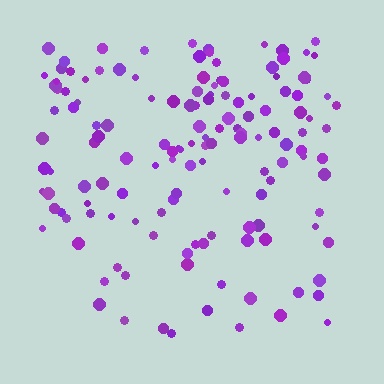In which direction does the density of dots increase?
From bottom to top, with the top side densest.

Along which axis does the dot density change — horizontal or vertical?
Vertical.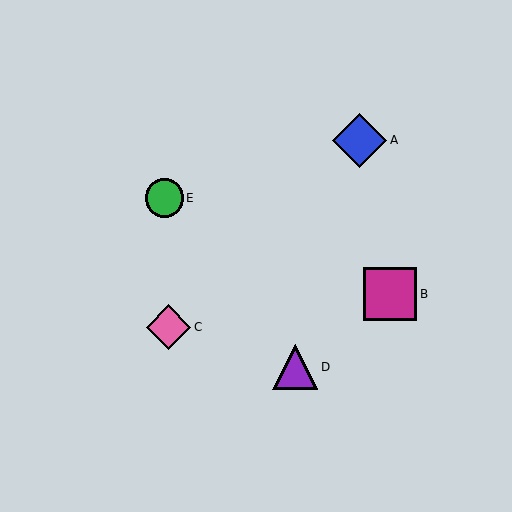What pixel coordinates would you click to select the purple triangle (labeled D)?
Click at (295, 367) to select the purple triangle D.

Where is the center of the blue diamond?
The center of the blue diamond is at (359, 140).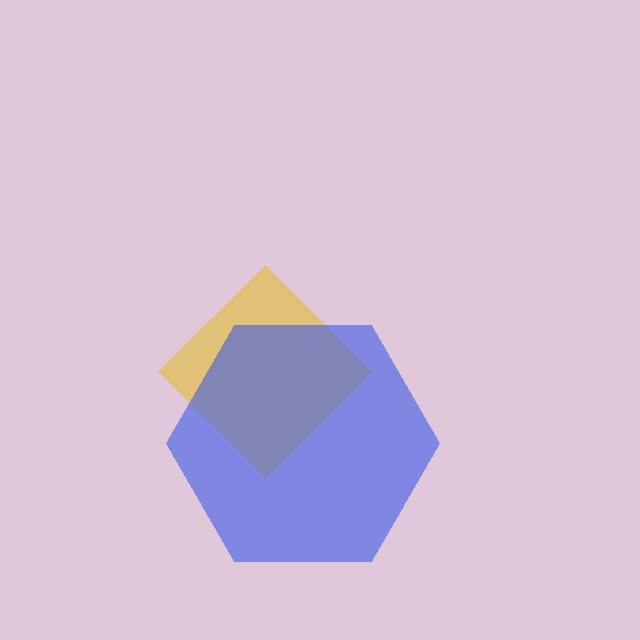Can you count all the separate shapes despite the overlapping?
Yes, there are 2 separate shapes.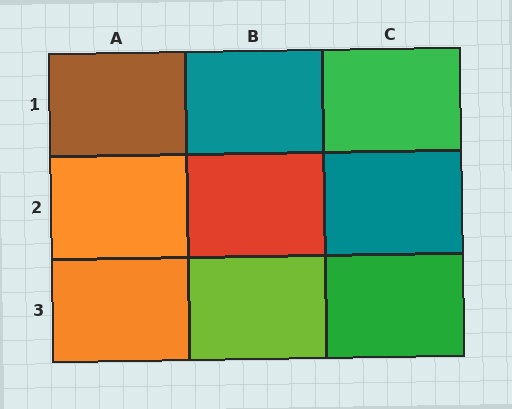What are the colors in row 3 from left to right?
Orange, lime, green.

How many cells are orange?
2 cells are orange.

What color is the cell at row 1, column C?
Green.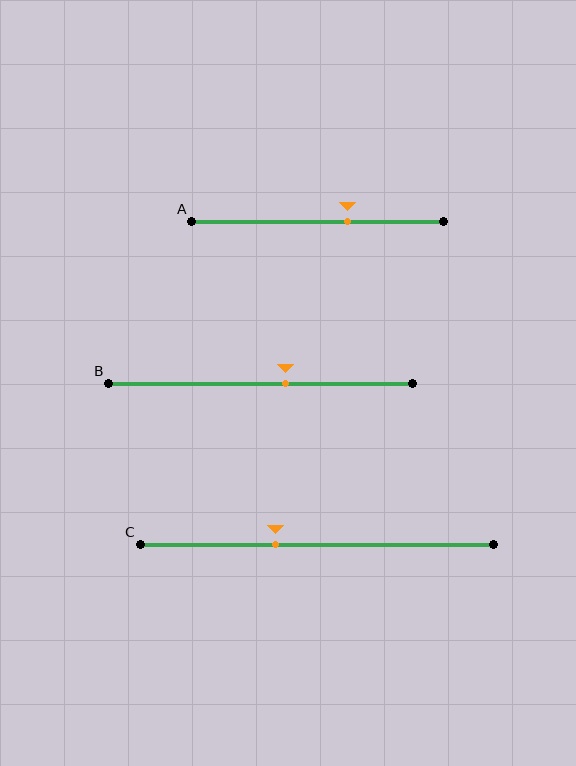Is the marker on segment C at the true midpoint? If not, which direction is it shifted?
No, the marker on segment C is shifted to the left by about 12% of the segment length.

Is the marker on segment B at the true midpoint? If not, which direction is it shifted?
No, the marker on segment B is shifted to the right by about 8% of the segment length.